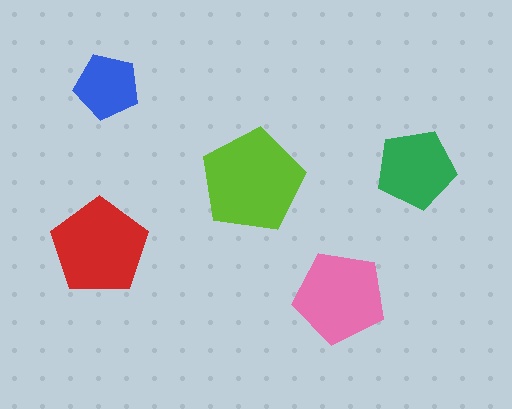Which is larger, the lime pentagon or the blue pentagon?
The lime one.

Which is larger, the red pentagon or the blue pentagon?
The red one.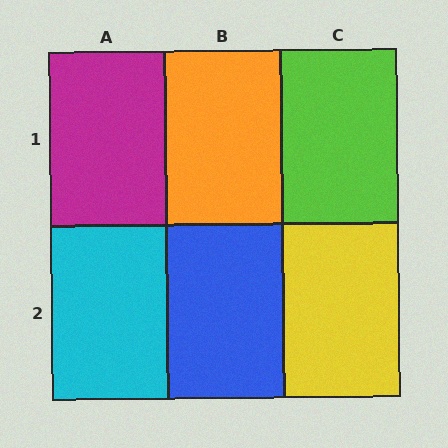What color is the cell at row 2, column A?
Cyan.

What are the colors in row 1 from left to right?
Magenta, orange, lime.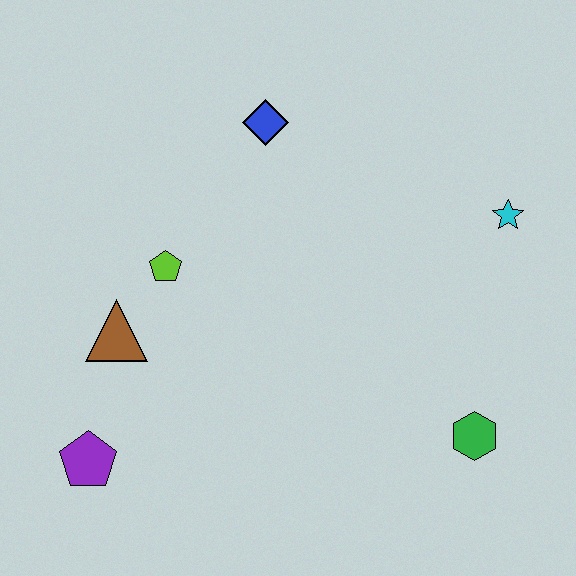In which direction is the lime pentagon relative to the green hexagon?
The lime pentagon is to the left of the green hexagon.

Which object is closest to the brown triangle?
The lime pentagon is closest to the brown triangle.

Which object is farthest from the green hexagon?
The purple pentagon is farthest from the green hexagon.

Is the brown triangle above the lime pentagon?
No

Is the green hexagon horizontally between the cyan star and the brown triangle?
Yes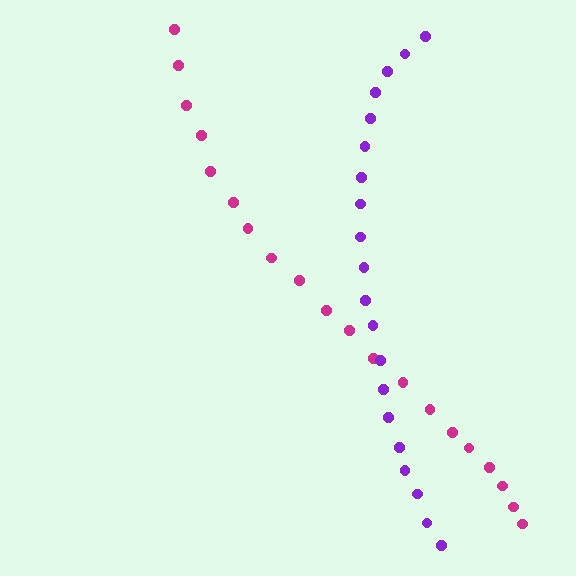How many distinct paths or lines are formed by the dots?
There are 2 distinct paths.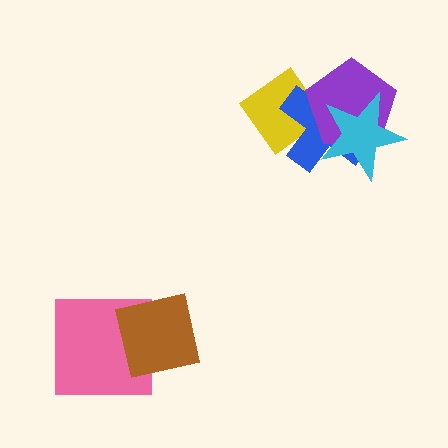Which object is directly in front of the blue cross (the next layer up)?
The purple pentagon is directly in front of the blue cross.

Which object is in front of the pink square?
The brown square is in front of the pink square.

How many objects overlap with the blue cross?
3 objects overlap with the blue cross.